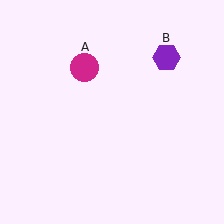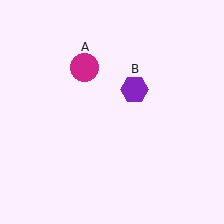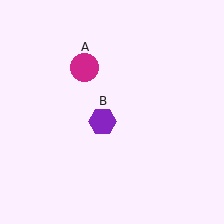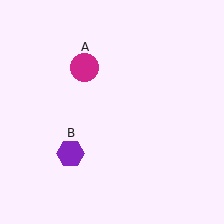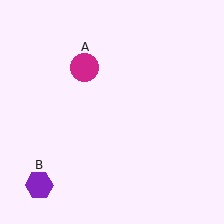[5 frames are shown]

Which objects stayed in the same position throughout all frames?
Magenta circle (object A) remained stationary.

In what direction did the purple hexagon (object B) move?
The purple hexagon (object B) moved down and to the left.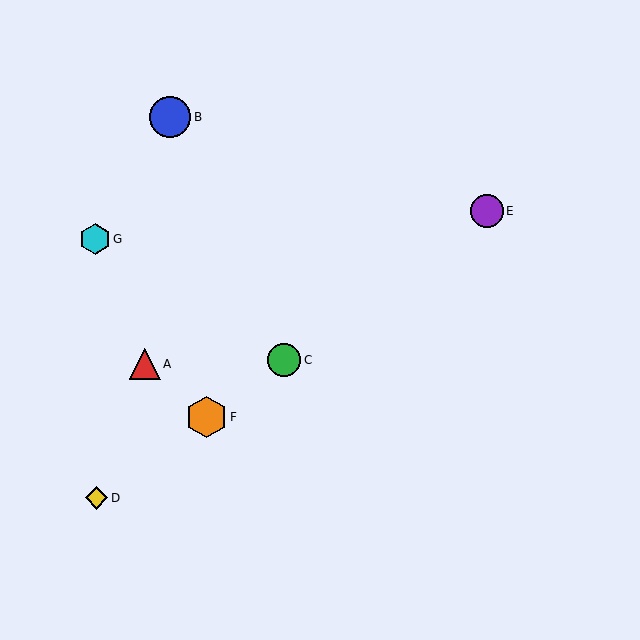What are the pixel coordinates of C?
Object C is at (284, 360).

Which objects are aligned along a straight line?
Objects C, D, E, F are aligned along a straight line.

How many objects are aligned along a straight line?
4 objects (C, D, E, F) are aligned along a straight line.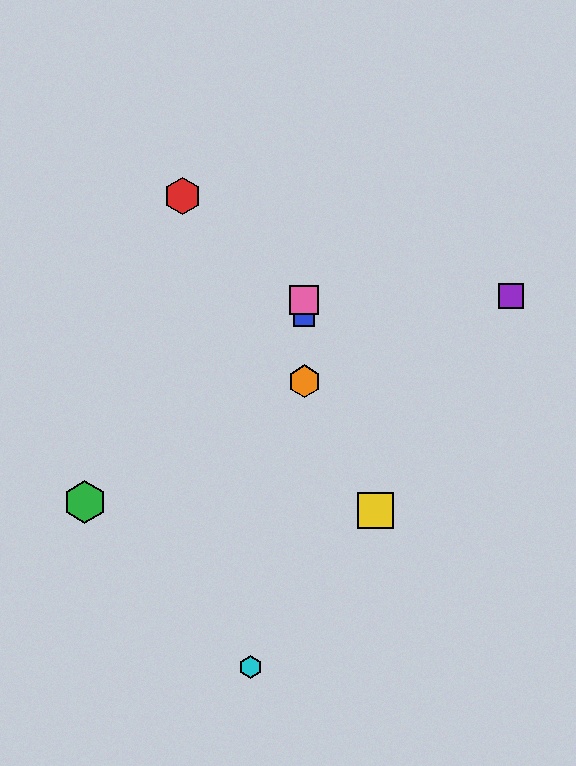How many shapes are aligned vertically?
3 shapes (the blue square, the orange hexagon, the pink square) are aligned vertically.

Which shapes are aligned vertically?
The blue square, the orange hexagon, the pink square are aligned vertically.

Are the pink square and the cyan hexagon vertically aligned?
No, the pink square is at x≈304 and the cyan hexagon is at x≈251.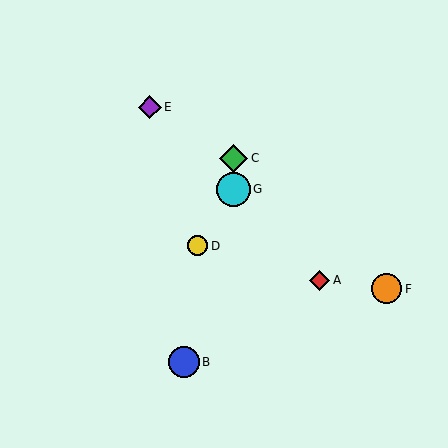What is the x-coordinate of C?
Object C is at x≈233.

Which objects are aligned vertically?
Objects C, G are aligned vertically.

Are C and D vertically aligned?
No, C is at x≈233 and D is at x≈198.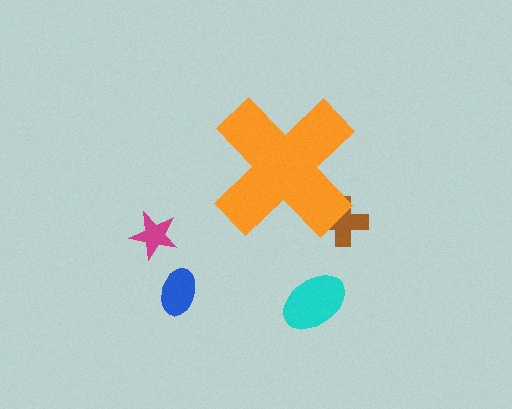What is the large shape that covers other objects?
An orange cross.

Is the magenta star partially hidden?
No, the magenta star is fully visible.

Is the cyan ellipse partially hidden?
No, the cyan ellipse is fully visible.